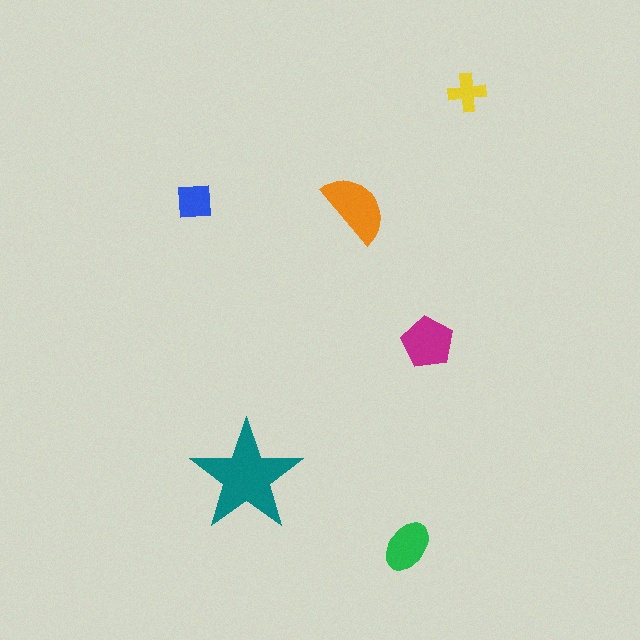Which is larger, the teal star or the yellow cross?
The teal star.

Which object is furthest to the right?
The yellow cross is rightmost.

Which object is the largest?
The teal star.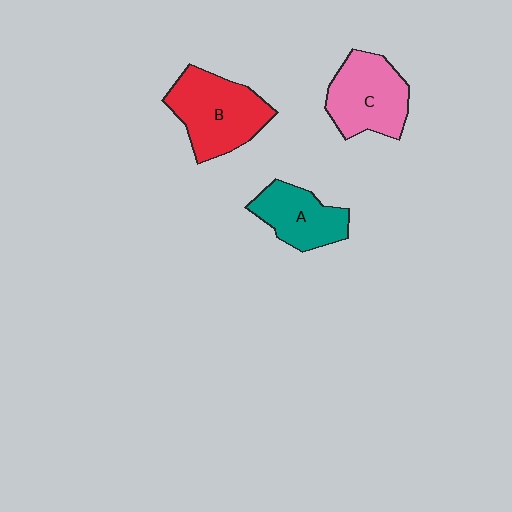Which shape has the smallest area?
Shape A (teal).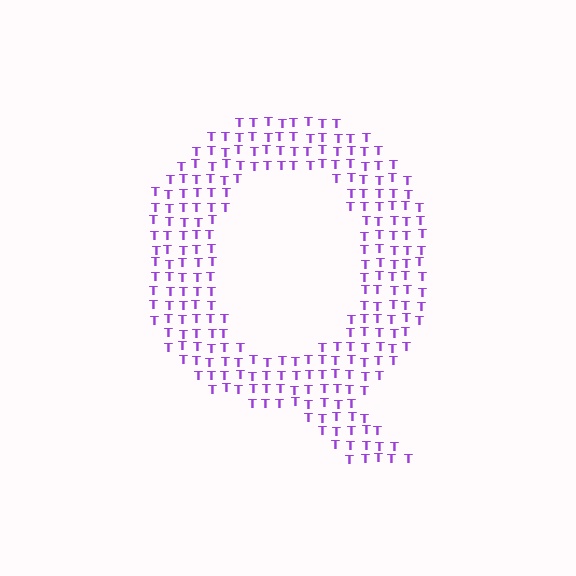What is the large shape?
The large shape is the letter Q.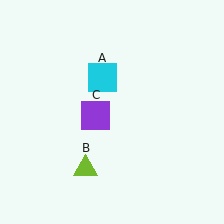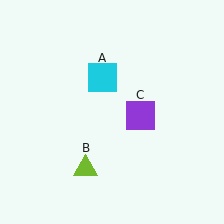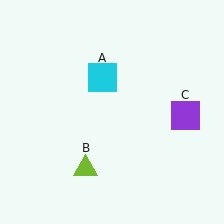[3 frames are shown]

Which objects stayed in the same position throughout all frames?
Cyan square (object A) and lime triangle (object B) remained stationary.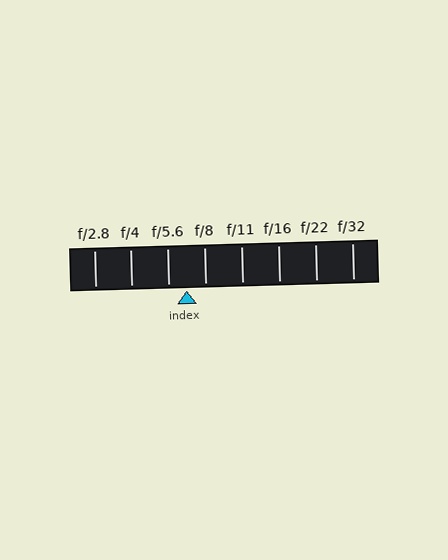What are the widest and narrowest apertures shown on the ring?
The widest aperture shown is f/2.8 and the narrowest is f/32.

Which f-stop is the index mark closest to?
The index mark is closest to f/5.6.